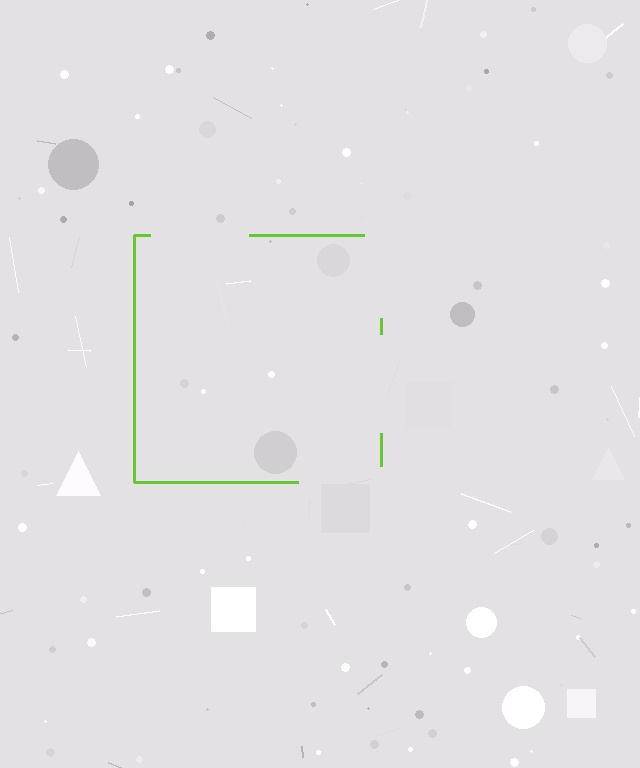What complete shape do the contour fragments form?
The contour fragments form a square.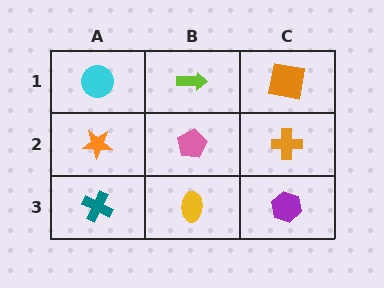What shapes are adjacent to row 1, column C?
An orange cross (row 2, column C), a lime arrow (row 1, column B).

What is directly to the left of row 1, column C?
A lime arrow.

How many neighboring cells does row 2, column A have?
3.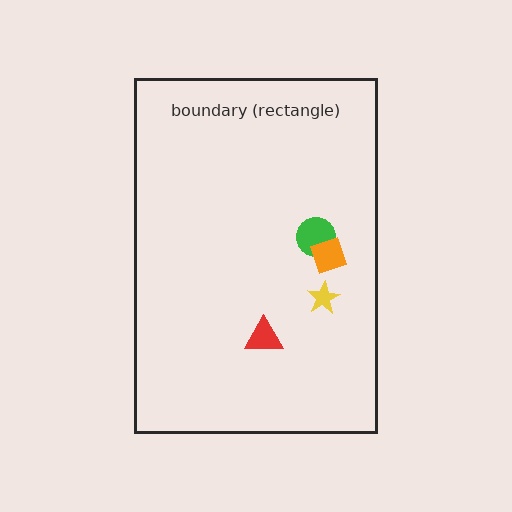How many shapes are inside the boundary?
4 inside, 0 outside.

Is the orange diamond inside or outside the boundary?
Inside.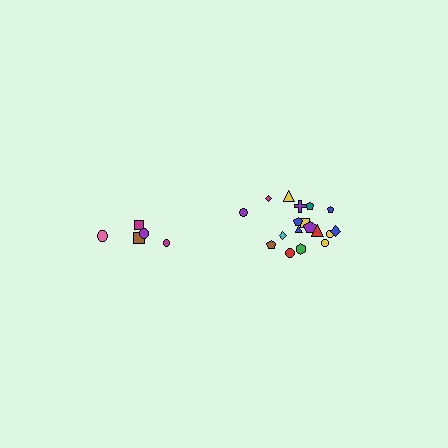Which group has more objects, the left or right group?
The right group.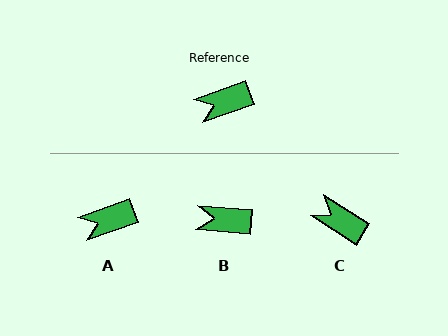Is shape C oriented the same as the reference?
No, it is off by about 52 degrees.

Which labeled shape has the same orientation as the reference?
A.